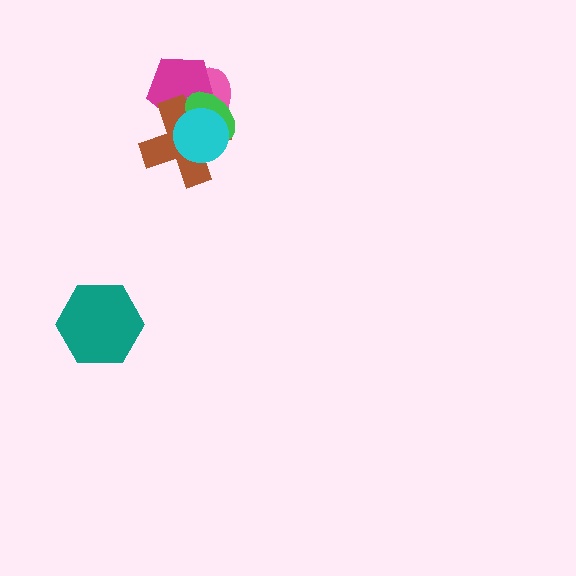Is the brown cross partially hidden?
Yes, it is partially covered by another shape.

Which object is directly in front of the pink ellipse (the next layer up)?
The magenta pentagon is directly in front of the pink ellipse.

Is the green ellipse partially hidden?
Yes, it is partially covered by another shape.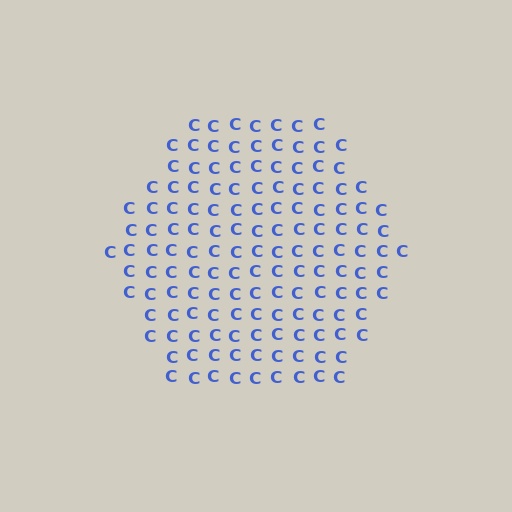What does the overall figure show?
The overall figure shows a hexagon.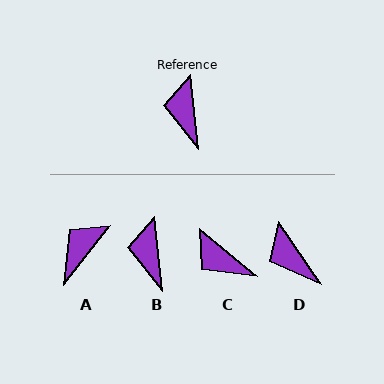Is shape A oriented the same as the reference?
No, it is off by about 45 degrees.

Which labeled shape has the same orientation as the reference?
B.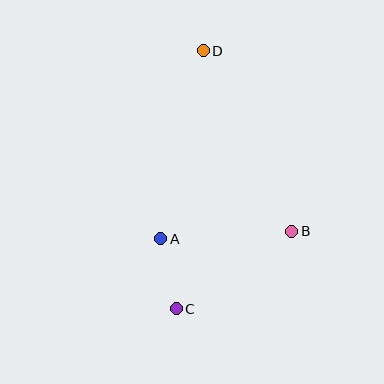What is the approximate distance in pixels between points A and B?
The distance between A and B is approximately 131 pixels.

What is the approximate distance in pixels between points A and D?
The distance between A and D is approximately 193 pixels.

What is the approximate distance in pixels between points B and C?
The distance between B and C is approximately 139 pixels.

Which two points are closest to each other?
Points A and C are closest to each other.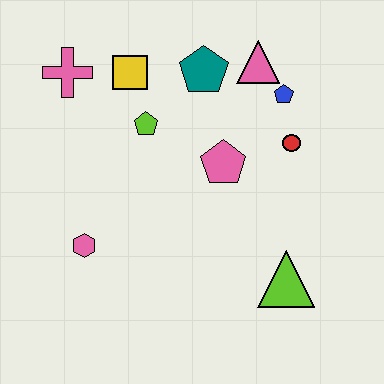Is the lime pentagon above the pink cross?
No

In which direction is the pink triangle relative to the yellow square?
The pink triangle is to the right of the yellow square.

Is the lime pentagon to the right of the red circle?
No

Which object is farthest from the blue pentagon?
The pink hexagon is farthest from the blue pentagon.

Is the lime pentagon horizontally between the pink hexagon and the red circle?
Yes